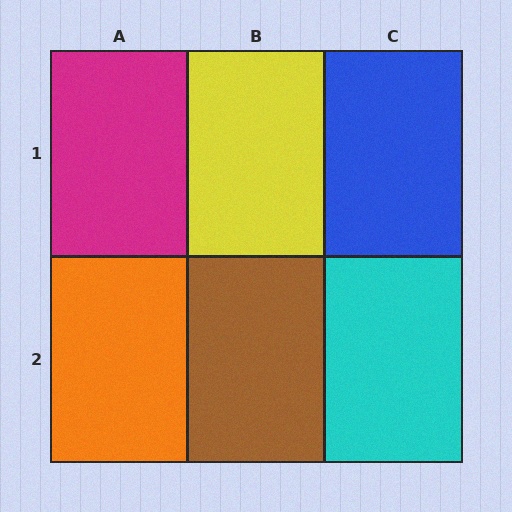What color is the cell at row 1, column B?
Yellow.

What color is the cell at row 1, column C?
Blue.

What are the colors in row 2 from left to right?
Orange, brown, cyan.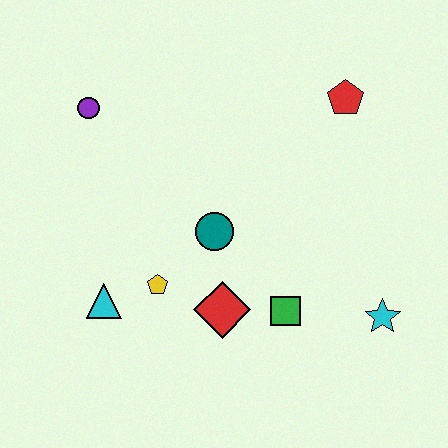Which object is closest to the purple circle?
The teal circle is closest to the purple circle.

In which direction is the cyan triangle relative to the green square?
The cyan triangle is to the left of the green square.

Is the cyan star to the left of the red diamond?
No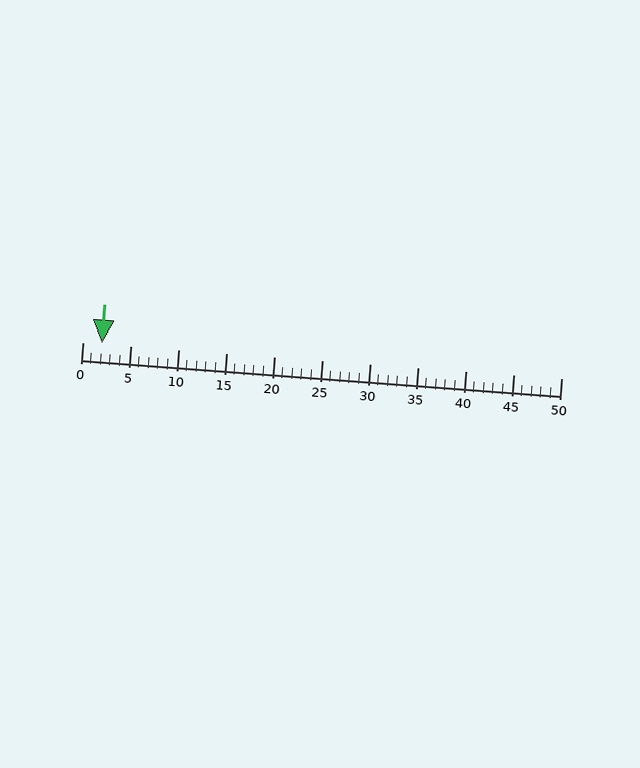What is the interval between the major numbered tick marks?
The major tick marks are spaced 5 units apart.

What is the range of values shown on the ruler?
The ruler shows values from 0 to 50.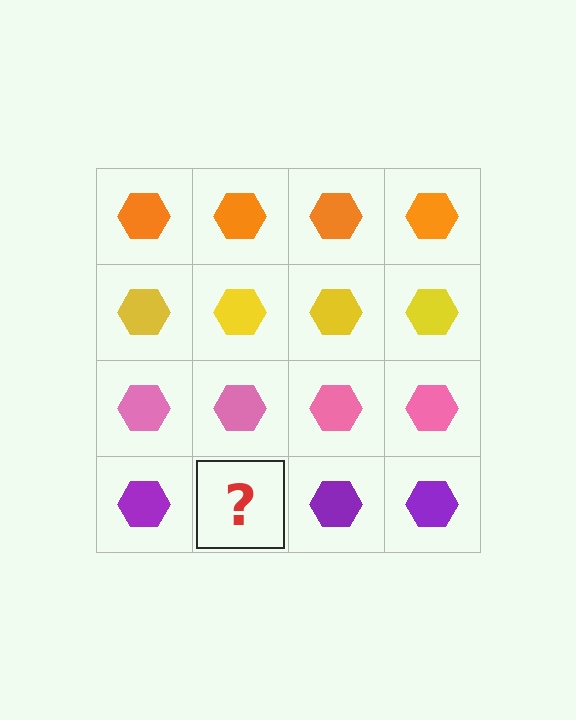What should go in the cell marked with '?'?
The missing cell should contain a purple hexagon.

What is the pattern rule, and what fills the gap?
The rule is that each row has a consistent color. The gap should be filled with a purple hexagon.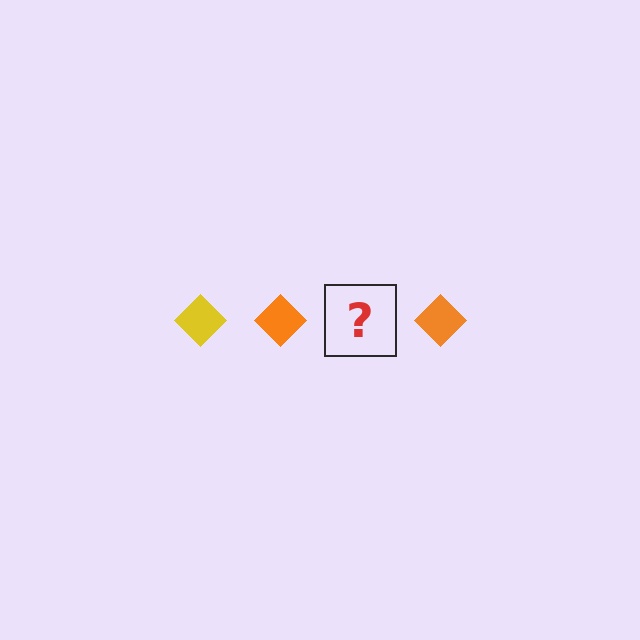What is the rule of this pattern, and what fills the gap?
The rule is that the pattern cycles through yellow, orange diamonds. The gap should be filled with a yellow diamond.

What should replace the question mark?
The question mark should be replaced with a yellow diamond.